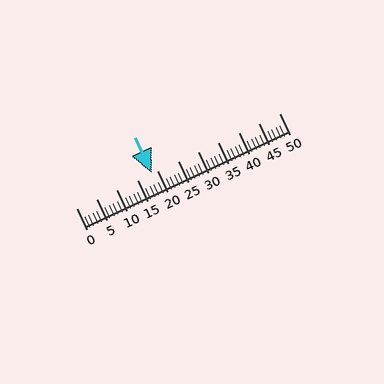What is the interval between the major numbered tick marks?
The major tick marks are spaced 5 units apart.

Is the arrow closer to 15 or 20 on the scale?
The arrow is closer to 20.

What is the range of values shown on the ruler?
The ruler shows values from 0 to 50.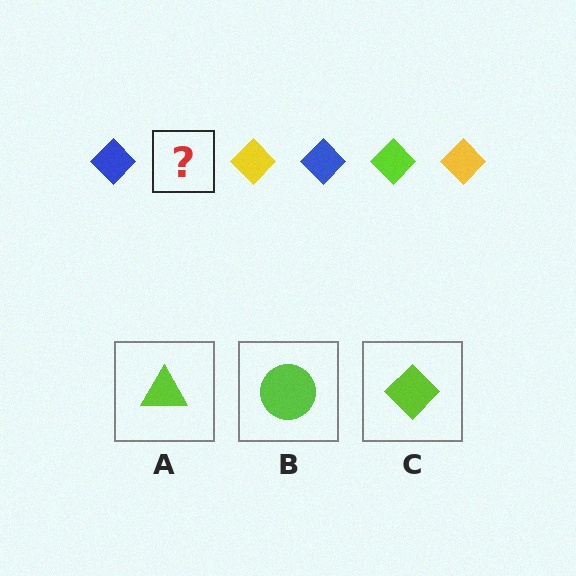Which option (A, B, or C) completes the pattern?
C.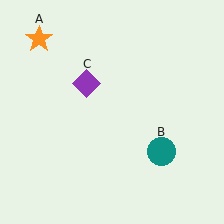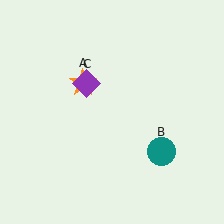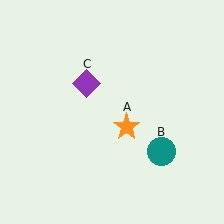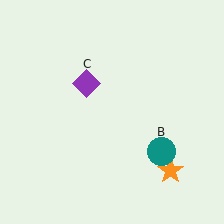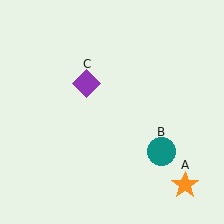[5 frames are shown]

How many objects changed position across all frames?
1 object changed position: orange star (object A).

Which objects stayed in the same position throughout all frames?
Teal circle (object B) and purple diamond (object C) remained stationary.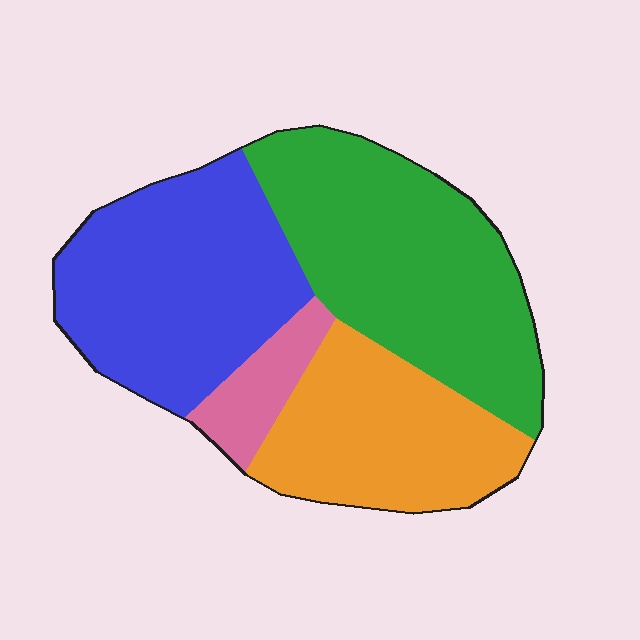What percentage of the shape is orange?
Orange takes up about one quarter (1/4) of the shape.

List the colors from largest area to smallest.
From largest to smallest: green, blue, orange, pink.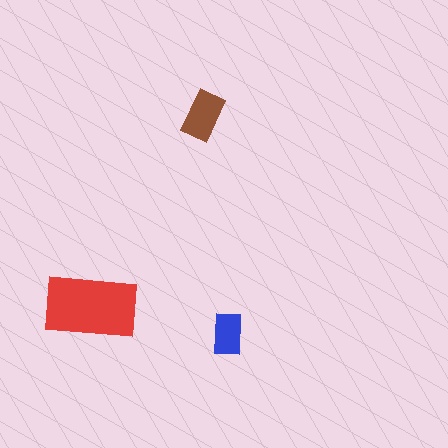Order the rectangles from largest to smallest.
the red one, the brown one, the blue one.